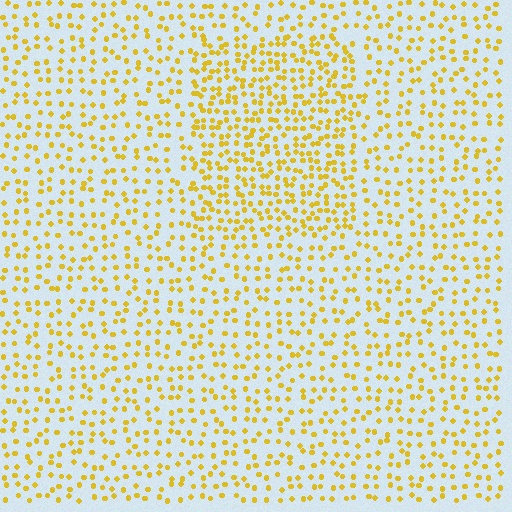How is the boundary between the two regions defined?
The boundary is defined by a change in element density (approximately 1.7x ratio). All elements are the same color, size, and shape.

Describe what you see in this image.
The image contains small yellow elements arranged at two different densities. A rectangle-shaped region is visible where the elements are more densely packed than the surrounding area.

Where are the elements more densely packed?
The elements are more densely packed inside the rectangle boundary.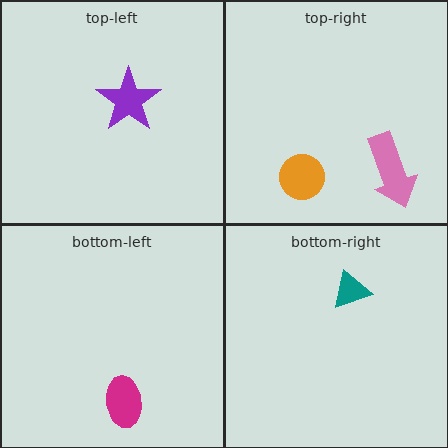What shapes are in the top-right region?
The orange circle, the pink arrow.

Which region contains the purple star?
The top-left region.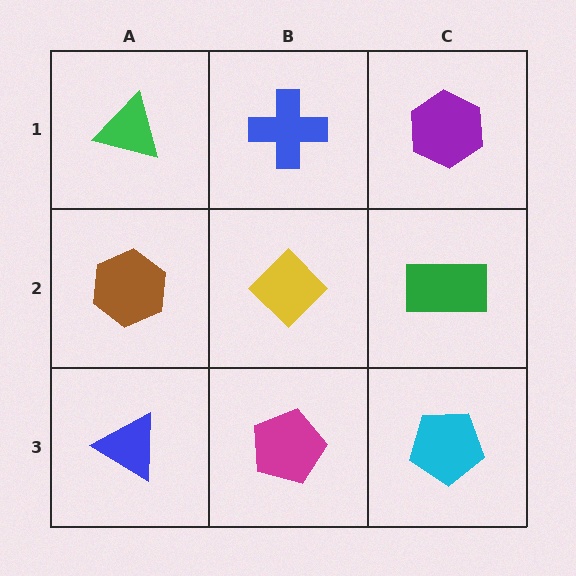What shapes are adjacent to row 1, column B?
A yellow diamond (row 2, column B), a green triangle (row 1, column A), a purple hexagon (row 1, column C).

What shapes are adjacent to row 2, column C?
A purple hexagon (row 1, column C), a cyan pentagon (row 3, column C), a yellow diamond (row 2, column B).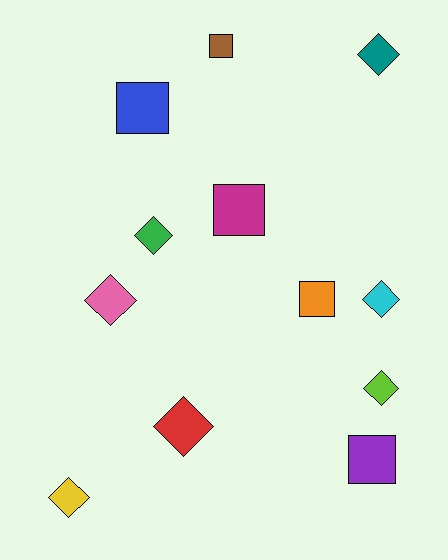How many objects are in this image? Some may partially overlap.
There are 12 objects.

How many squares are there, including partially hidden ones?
There are 5 squares.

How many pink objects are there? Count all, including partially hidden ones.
There is 1 pink object.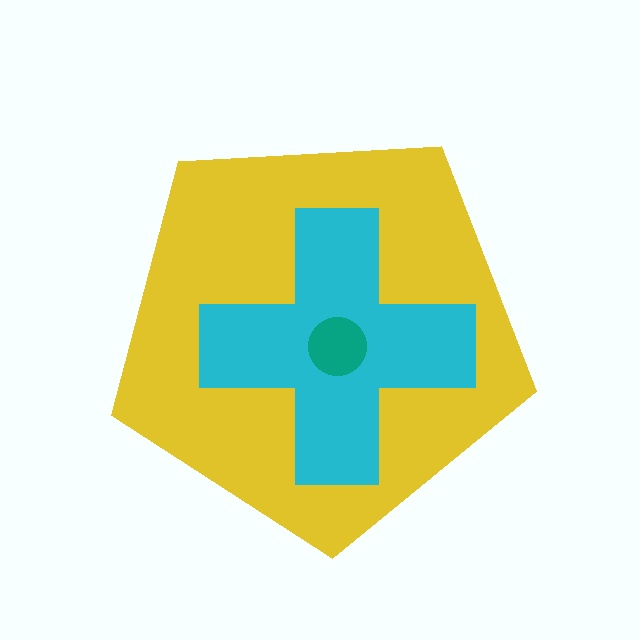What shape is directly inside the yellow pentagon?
The cyan cross.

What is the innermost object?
The teal circle.